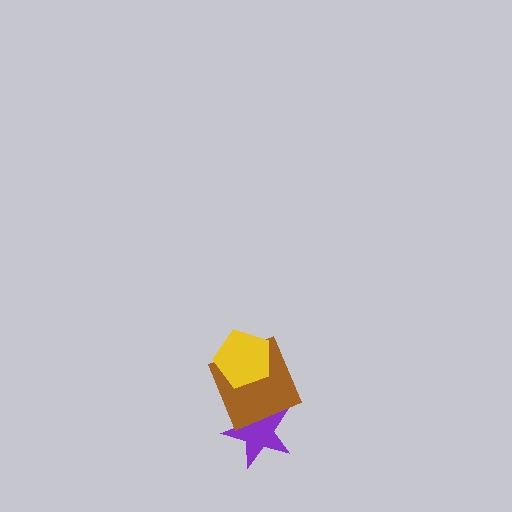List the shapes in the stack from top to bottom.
From top to bottom: the yellow pentagon, the brown square, the purple star.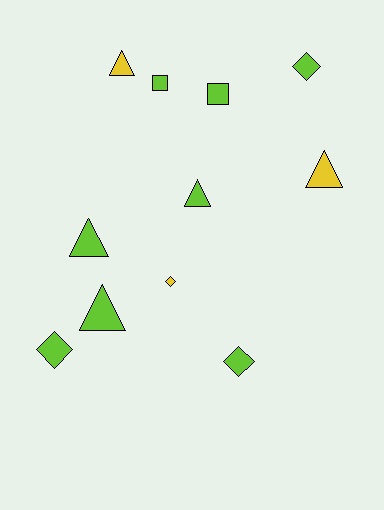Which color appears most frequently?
Lime, with 8 objects.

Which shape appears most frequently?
Triangle, with 5 objects.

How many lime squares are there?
There are 2 lime squares.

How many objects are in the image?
There are 11 objects.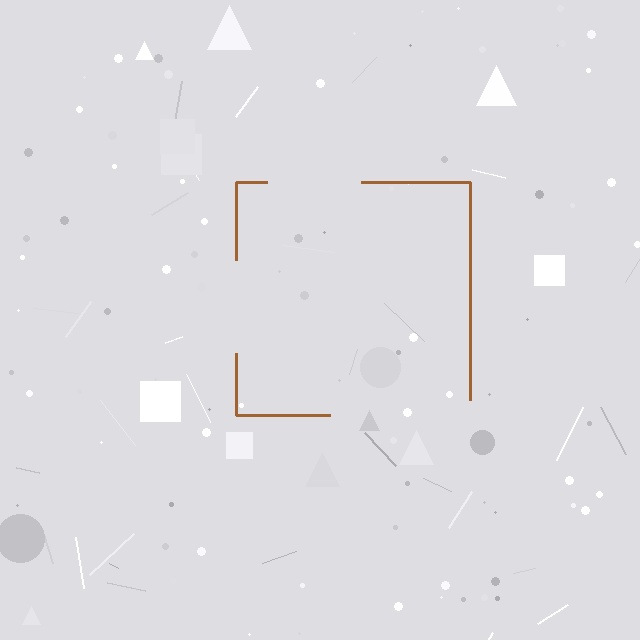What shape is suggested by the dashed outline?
The dashed outline suggests a square.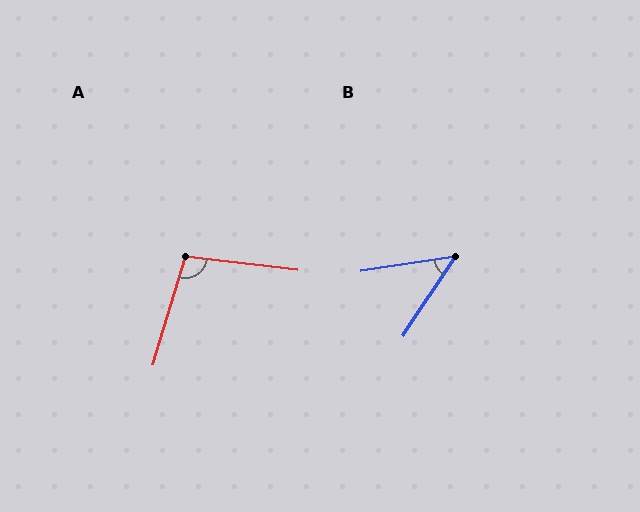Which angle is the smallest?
B, at approximately 48 degrees.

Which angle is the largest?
A, at approximately 100 degrees.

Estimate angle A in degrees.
Approximately 100 degrees.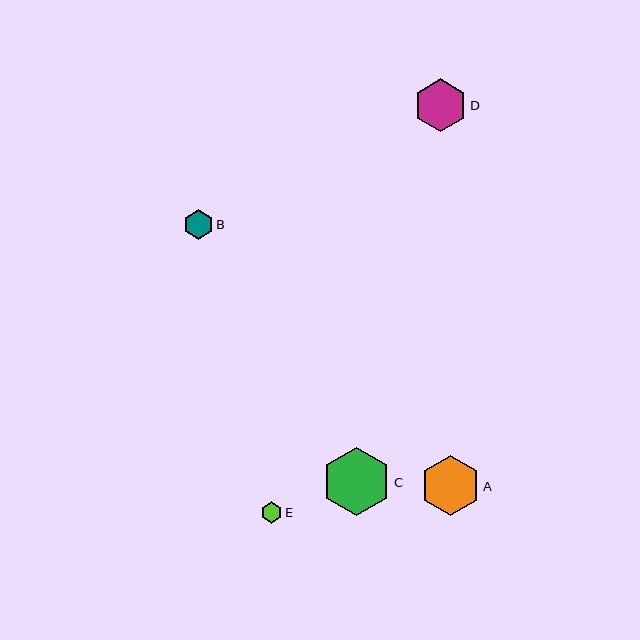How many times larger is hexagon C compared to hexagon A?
Hexagon C is approximately 1.1 times the size of hexagon A.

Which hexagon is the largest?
Hexagon C is the largest with a size of approximately 69 pixels.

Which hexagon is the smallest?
Hexagon E is the smallest with a size of approximately 21 pixels.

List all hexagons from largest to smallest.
From largest to smallest: C, A, D, B, E.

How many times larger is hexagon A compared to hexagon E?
Hexagon A is approximately 2.8 times the size of hexagon E.